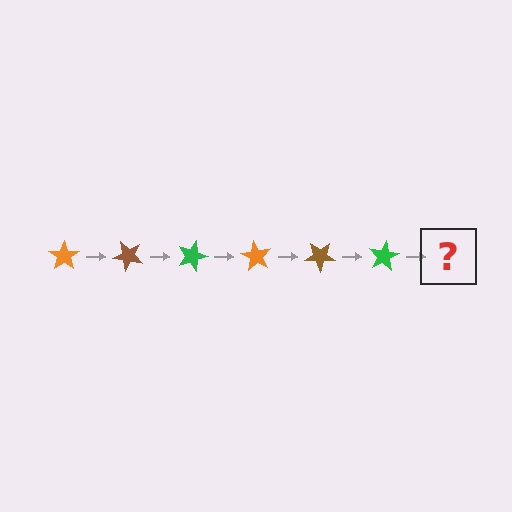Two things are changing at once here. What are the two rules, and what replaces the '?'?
The two rules are that it rotates 45 degrees each step and the color cycles through orange, brown, and green. The '?' should be an orange star, rotated 270 degrees from the start.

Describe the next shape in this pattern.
It should be an orange star, rotated 270 degrees from the start.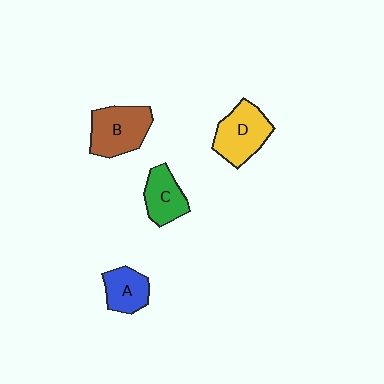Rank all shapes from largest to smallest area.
From largest to smallest: B (brown), D (yellow), C (green), A (blue).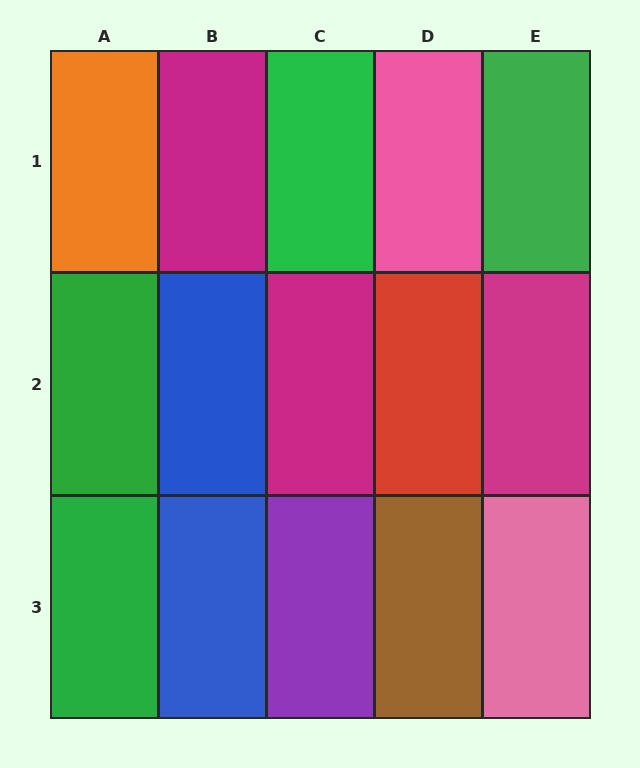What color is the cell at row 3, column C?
Purple.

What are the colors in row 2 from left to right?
Green, blue, magenta, red, magenta.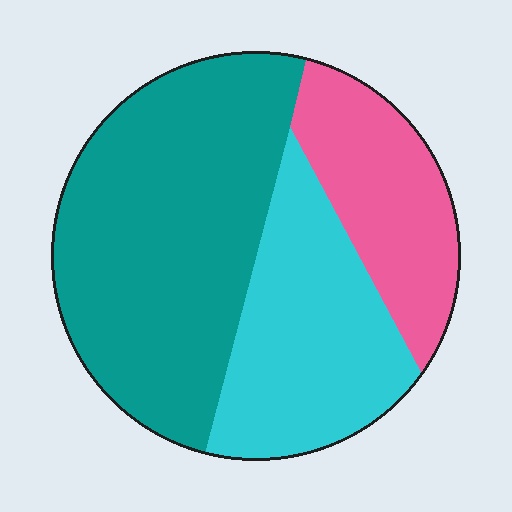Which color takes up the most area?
Teal, at roughly 50%.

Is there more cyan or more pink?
Cyan.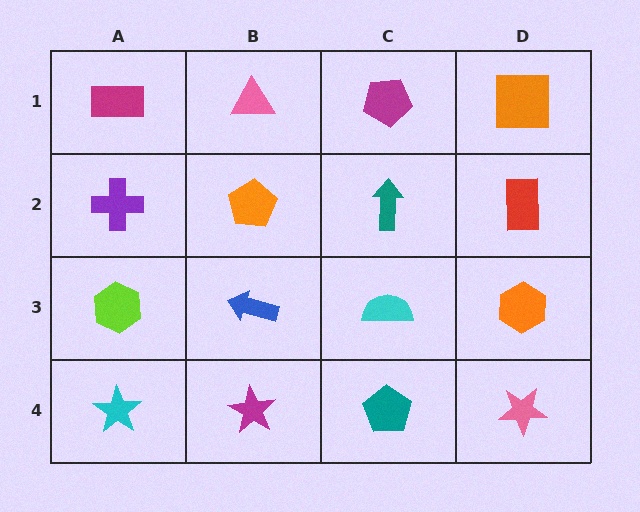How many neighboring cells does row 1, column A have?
2.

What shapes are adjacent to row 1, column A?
A purple cross (row 2, column A), a pink triangle (row 1, column B).